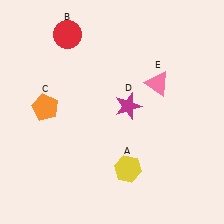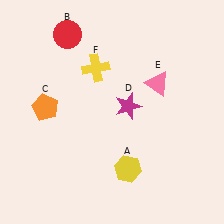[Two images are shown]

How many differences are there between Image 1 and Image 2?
There is 1 difference between the two images.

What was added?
A yellow cross (F) was added in Image 2.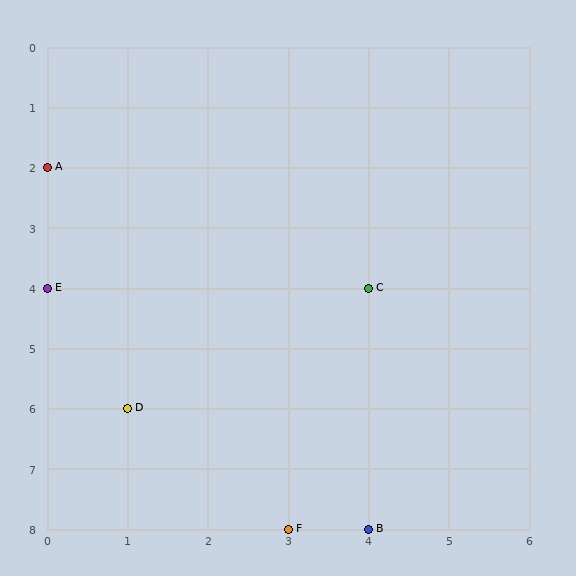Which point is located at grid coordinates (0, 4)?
Point E is at (0, 4).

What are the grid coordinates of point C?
Point C is at grid coordinates (4, 4).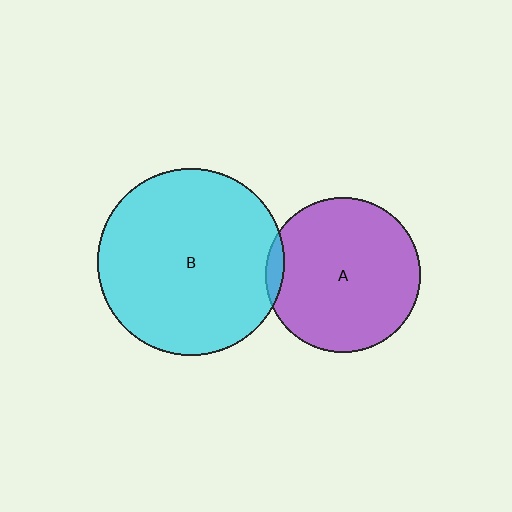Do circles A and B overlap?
Yes.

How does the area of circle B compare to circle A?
Approximately 1.4 times.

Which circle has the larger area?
Circle B (cyan).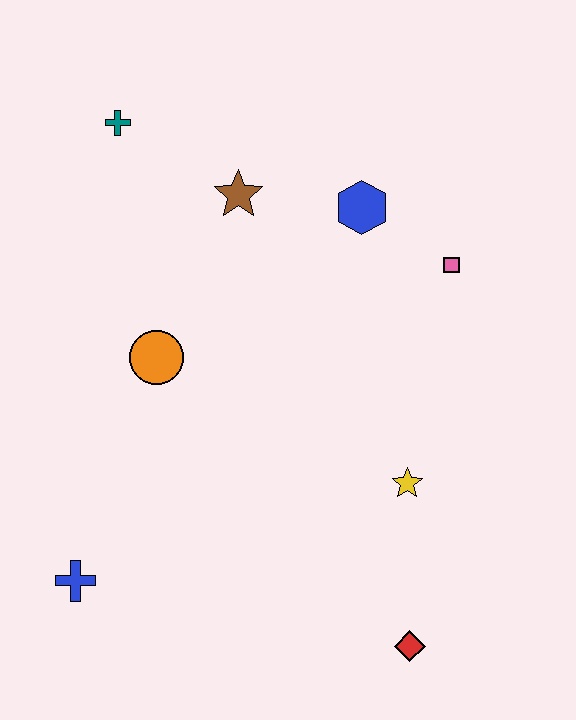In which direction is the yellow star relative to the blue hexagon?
The yellow star is below the blue hexagon.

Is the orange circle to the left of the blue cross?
No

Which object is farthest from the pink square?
The blue cross is farthest from the pink square.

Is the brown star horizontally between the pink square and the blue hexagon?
No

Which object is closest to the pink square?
The blue hexagon is closest to the pink square.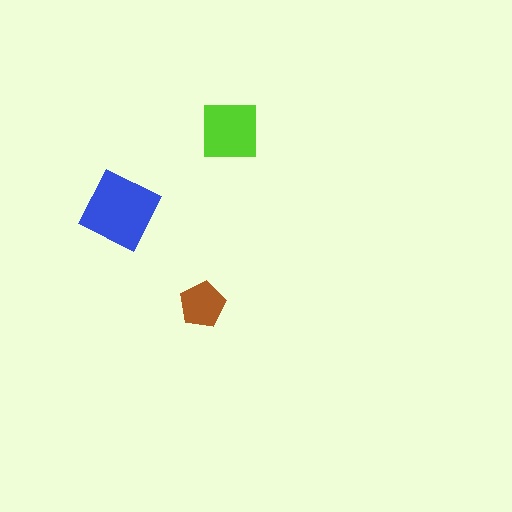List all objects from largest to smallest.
The blue diamond, the lime square, the brown pentagon.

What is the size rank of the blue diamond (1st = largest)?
1st.